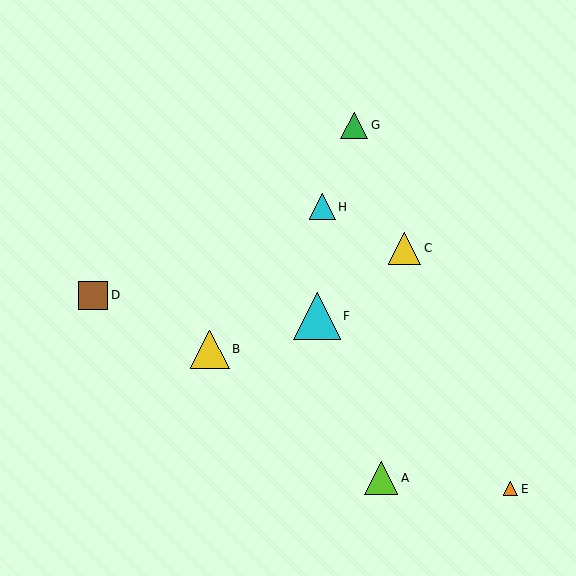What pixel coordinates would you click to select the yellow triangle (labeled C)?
Click at (405, 248) to select the yellow triangle C.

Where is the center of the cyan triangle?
The center of the cyan triangle is at (322, 207).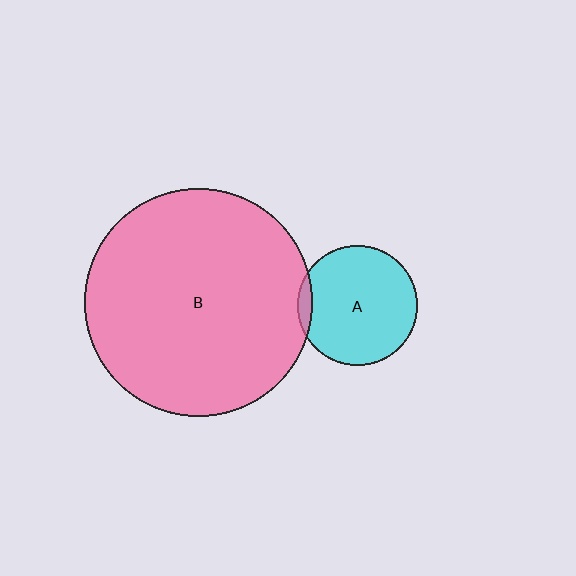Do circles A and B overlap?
Yes.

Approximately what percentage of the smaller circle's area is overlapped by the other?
Approximately 5%.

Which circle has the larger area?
Circle B (pink).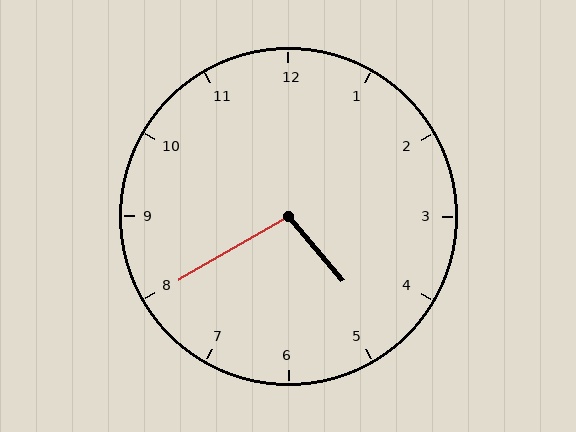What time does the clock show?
4:40.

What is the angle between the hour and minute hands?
Approximately 100 degrees.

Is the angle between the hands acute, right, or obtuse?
It is obtuse.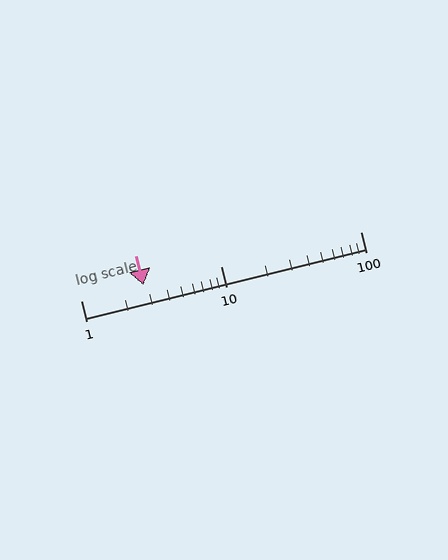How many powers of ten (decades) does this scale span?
The scale spans 2 decades, from 1 to 100.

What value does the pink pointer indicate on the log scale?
The pointer indicates approximately 2.8.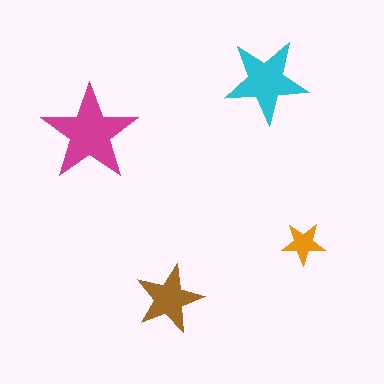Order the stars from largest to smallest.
the magenta one, the cyan one, the brown one, the orange one.